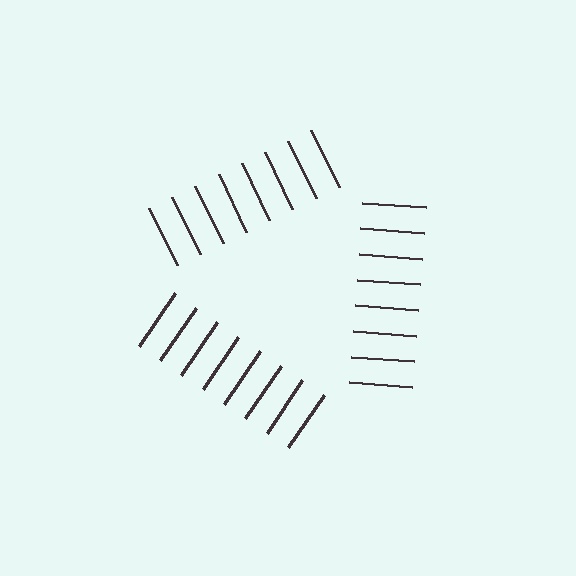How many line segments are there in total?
24 — 8 along each of the 3 edges.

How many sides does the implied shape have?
3 sides — the line-ends trace a triangle.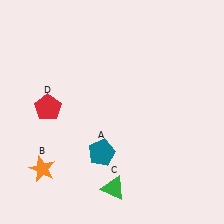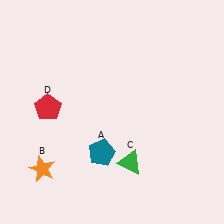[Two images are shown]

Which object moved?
The green triangle (C) moved up.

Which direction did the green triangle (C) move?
The green triangle (C) moved up.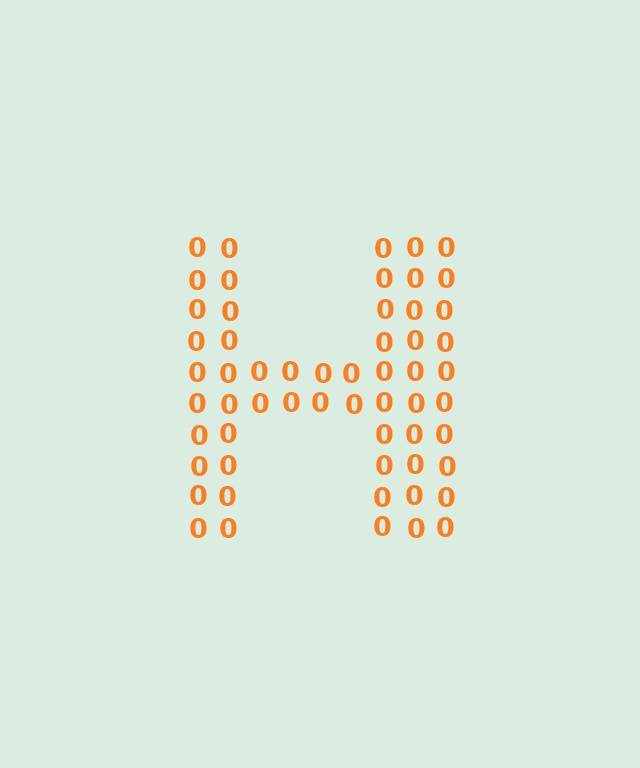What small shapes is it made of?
It is made of small digit 0's.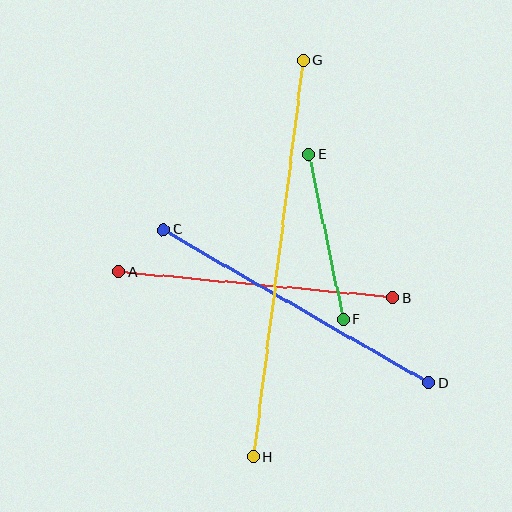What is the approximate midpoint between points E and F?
The midpoint is at approximately (326, 237) pixels.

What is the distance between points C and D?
The distance is approximately 306 pixels.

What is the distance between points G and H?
The distance is approximately 399 pixels.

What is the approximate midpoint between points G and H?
The midpoint is at approximately (278, 259) pixels.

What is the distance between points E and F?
The distance is approximately 168 pixels.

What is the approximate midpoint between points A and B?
The midpoint is at approximately (256, 285) pixels.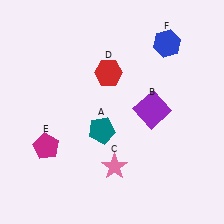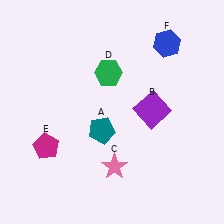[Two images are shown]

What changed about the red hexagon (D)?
In Image 1, D is red. In Image 2, it changed to green.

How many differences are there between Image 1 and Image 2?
There is 1 difference between the two images.